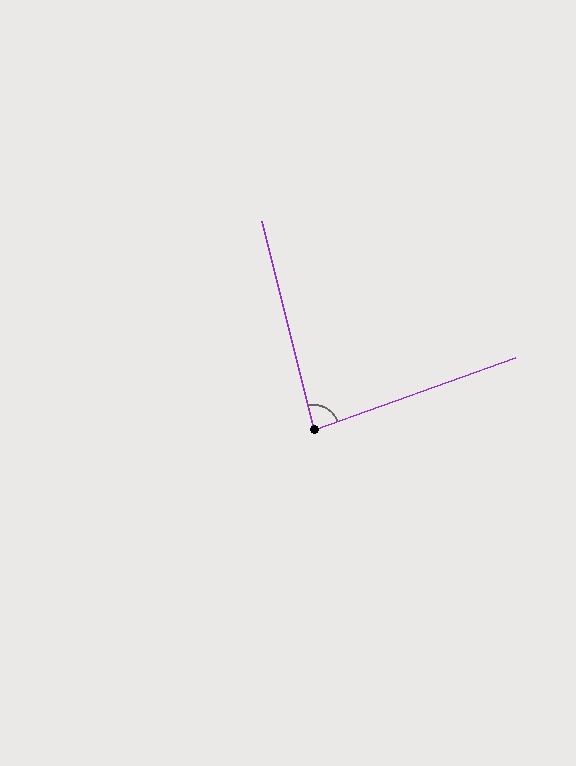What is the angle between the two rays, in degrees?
Approximately 84 degrees.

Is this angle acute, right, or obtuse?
It is acute.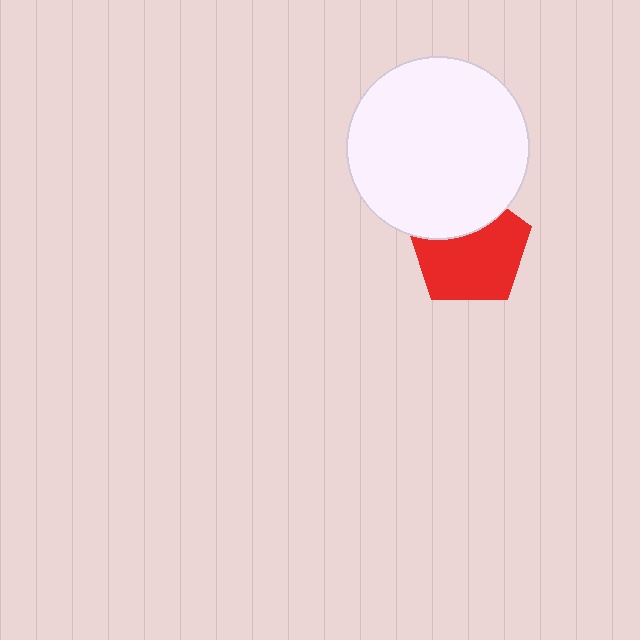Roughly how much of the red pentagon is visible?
Most of it is visible (roughly 68%).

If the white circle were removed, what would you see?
You would see the complete red pentagon.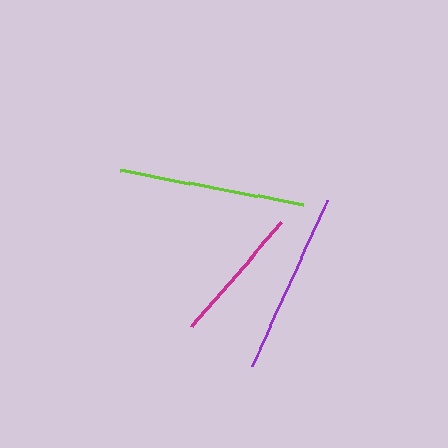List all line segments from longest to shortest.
From longest to shortest: lime, purple, magenta.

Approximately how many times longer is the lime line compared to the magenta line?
The lime line is approximately 1.3 times the length of the magenta line.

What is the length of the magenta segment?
The magenta segment is approximately 138 pixels long.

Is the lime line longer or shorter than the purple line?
The lime line is longer than the purple line.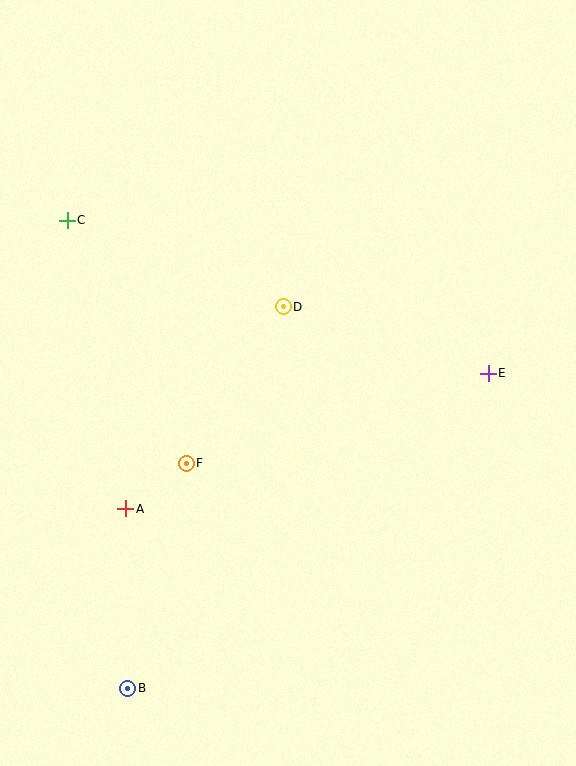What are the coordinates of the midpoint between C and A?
The midpoint between C and A is at (96, 364).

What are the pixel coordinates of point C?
Point C is at (67, 220).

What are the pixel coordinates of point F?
Point F is at (186, 463).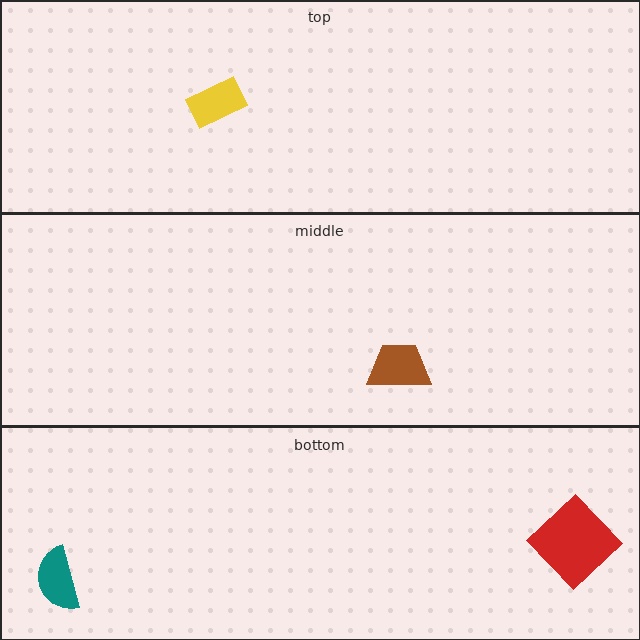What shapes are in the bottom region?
The teal semicircle, the red diamond.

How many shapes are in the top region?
1.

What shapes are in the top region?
The yellow rectangle.